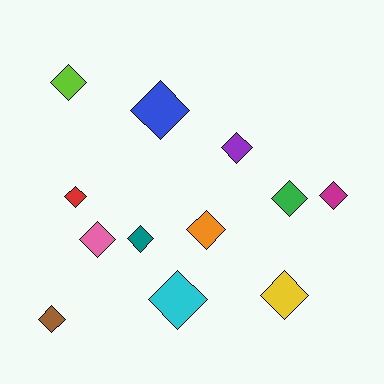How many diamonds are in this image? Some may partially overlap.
There are 12 diamonds.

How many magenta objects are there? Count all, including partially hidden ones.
There is 1 magenta object.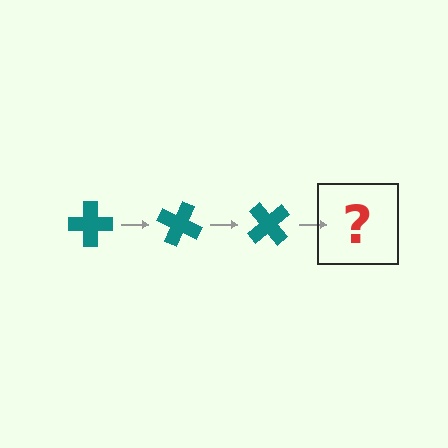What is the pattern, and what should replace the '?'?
The pattern is that the cross rotates 25 degrees each step. The '?' should be a teal cross rotated 75 degrees.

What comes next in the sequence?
The next element should be a teal cross rotated 75 degrees.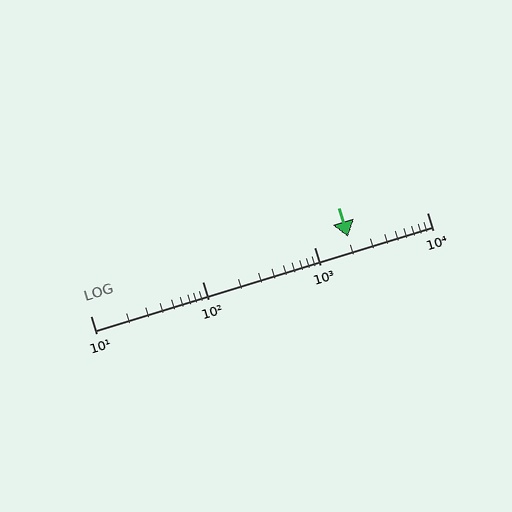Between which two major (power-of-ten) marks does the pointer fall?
The pointer is between 1000 and 10000.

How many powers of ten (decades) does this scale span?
The scale spans 3 decades, from 10 to 10000.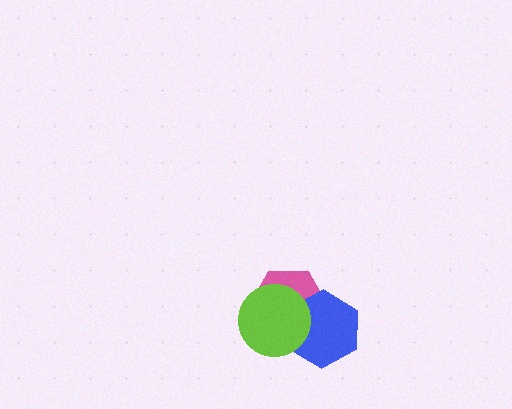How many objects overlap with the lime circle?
2 objects overlap with the lime circle.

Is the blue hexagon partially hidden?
Yes, it is partially covered by another shape.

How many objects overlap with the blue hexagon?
2 objects overlap with the blue hexagon.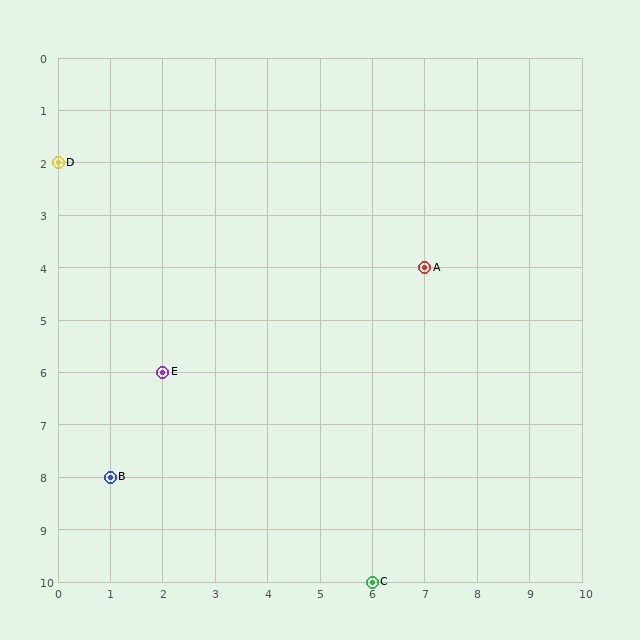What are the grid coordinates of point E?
Point E is at grid coordinates (2, 6).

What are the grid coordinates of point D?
Point D is at grid coordinates (0, 2).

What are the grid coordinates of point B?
Point B is at grid coordinates (1, 8).